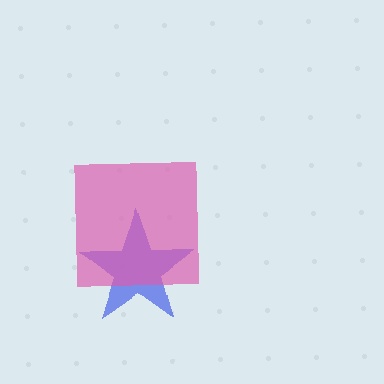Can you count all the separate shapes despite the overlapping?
Yes, there are 2 separate shapes.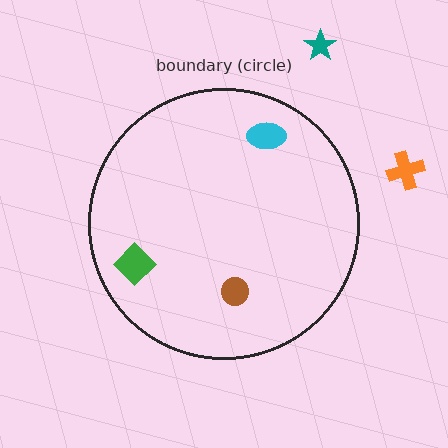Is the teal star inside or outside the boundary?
Outside.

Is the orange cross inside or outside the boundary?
Outside.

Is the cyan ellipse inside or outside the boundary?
Inside.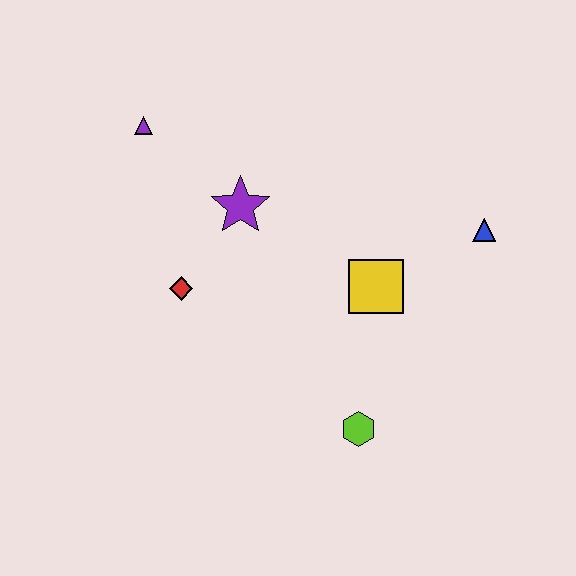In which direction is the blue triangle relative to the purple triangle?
The blue triangle is to the right of the purple triangle.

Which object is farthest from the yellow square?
The purple triangle is farthest from the yellow square.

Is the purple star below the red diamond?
No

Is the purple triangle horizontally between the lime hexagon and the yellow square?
No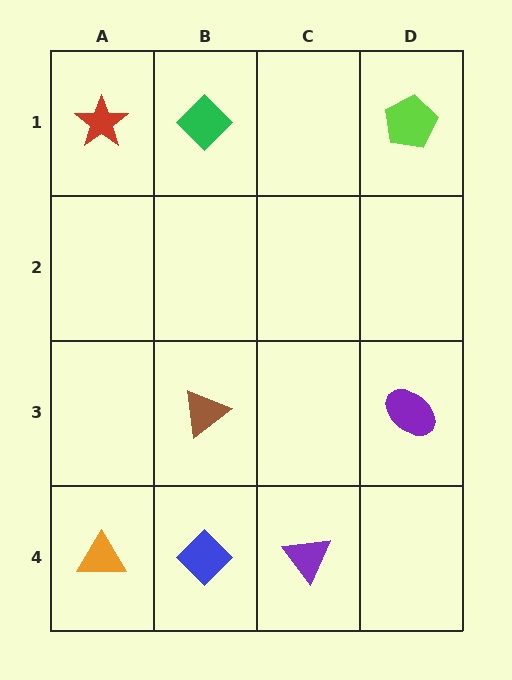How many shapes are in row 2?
0 shapes.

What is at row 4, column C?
A purple triangle.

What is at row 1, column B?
A green diamond.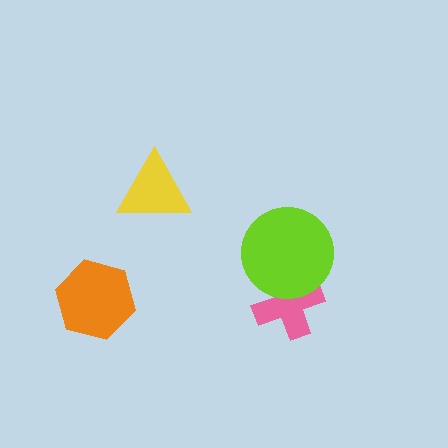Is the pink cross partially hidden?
Yes, it is partially covered by another shape.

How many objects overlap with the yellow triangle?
0 objects overlap with the yellow triangle.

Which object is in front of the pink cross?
The lime circle is in front of the pink cross.